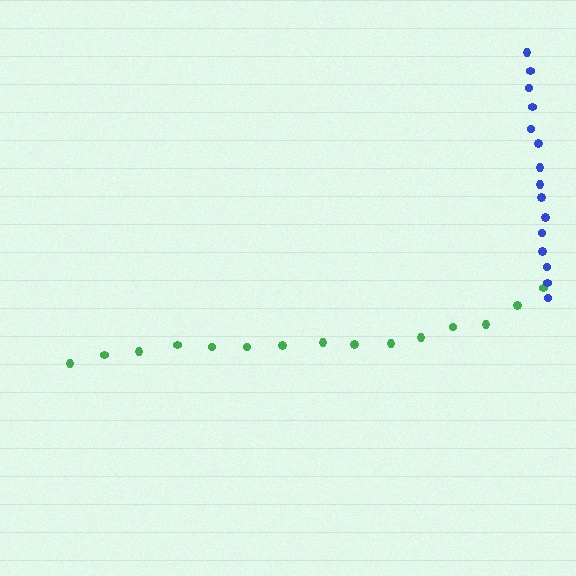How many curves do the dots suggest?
There are 2 distinct paths.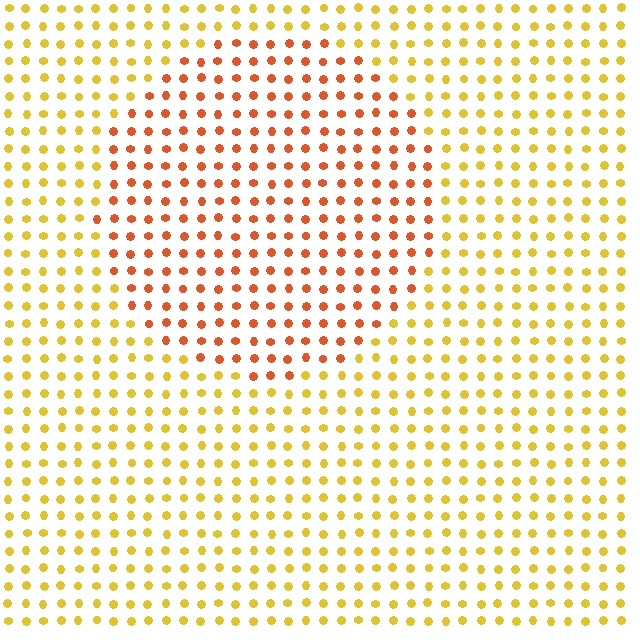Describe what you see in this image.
The image is filled with small yellow elements in a uniform arrangement. A circle-shaped region is visible where the elements are tinted to a slightly different hue, forming a subtle color boundary.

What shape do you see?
I see a circle.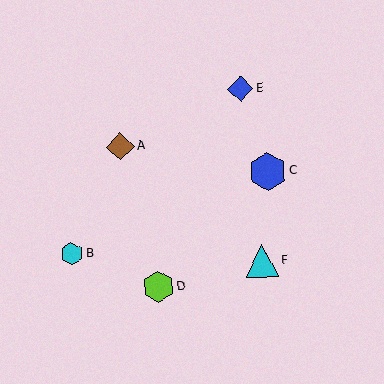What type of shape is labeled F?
Shape F is a cyan triangle.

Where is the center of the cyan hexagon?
The center of the cyan hexagon is at (72, 254).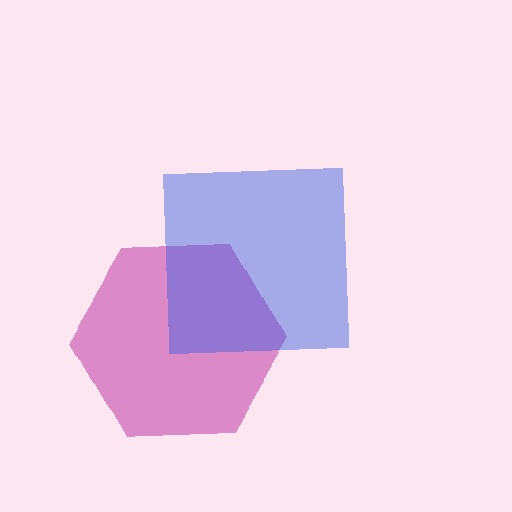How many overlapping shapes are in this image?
There are 2 overlapping shapes in the image.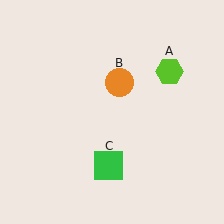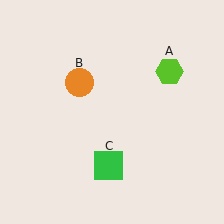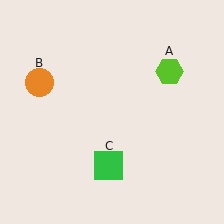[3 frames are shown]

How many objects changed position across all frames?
1 object changed position: orange circle (object B).